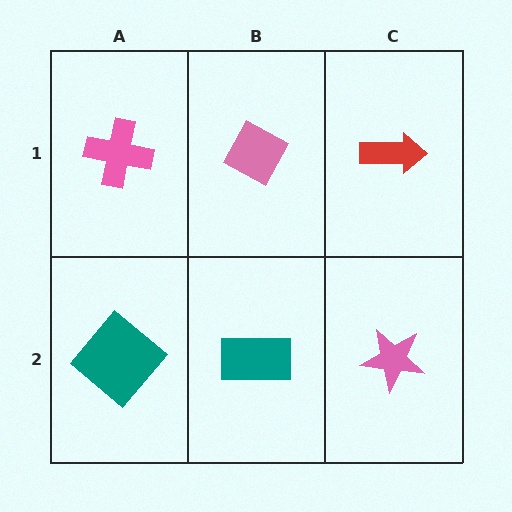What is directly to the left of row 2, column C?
A teal rectangle.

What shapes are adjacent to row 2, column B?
A pink diamond (row 1, column B), a teal diamond (row 2, column A), a pink star (row 2, column C).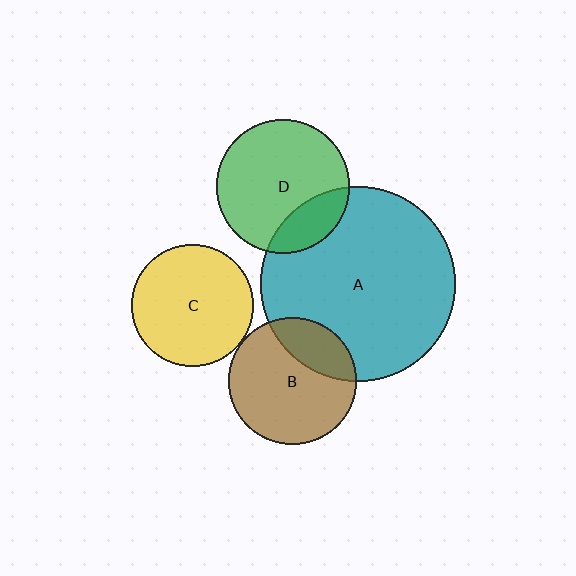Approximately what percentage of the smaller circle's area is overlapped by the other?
Approximately 20%.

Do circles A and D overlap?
Yes.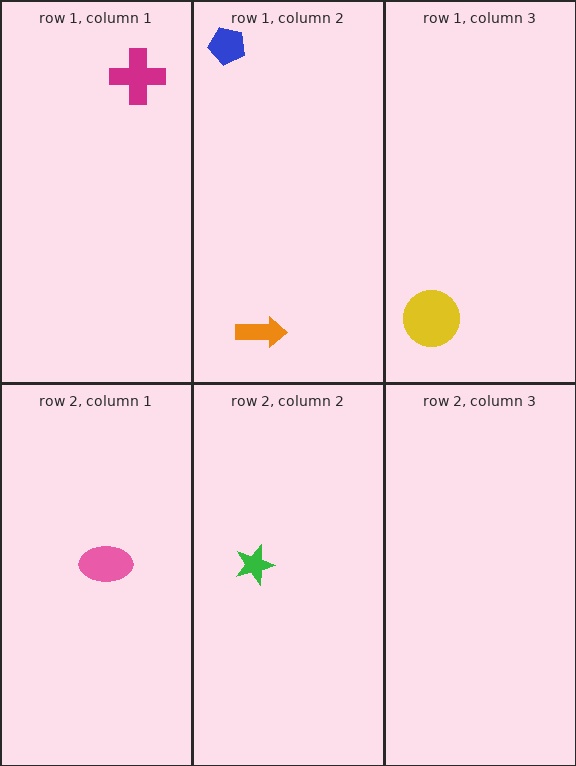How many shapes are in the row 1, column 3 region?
1.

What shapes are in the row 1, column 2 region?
The blue pentagon, the orange arrow.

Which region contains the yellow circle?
The row 1, column 3 region.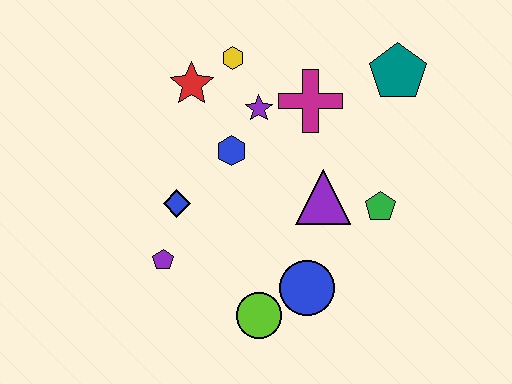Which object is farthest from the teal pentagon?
The purple pentagon is farthest from the teal pentagon.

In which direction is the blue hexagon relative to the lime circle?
The blue hexagon is above the lime circle.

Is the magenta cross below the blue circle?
No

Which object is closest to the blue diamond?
The purple pentagon is closest to the blue diamond.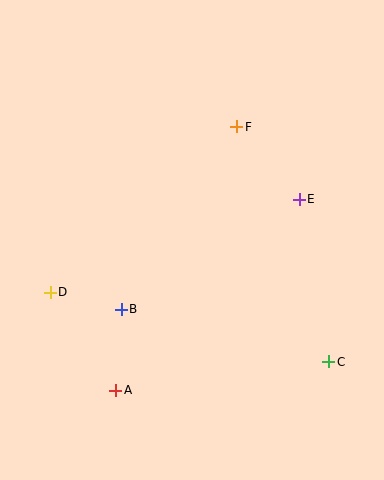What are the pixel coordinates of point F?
Point F is at (236, 127).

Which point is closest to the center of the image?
Point B at (121, 309) is closest to the center.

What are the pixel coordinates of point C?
Point C is at (329, 362).